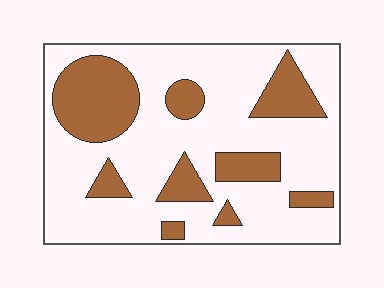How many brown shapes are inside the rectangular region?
9.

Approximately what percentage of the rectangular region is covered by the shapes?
Approximately 25%.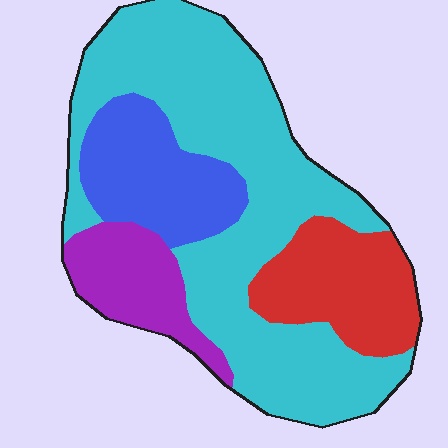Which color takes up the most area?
Cyan, at roughly 55%.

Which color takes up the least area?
Purple, at roughly 10%.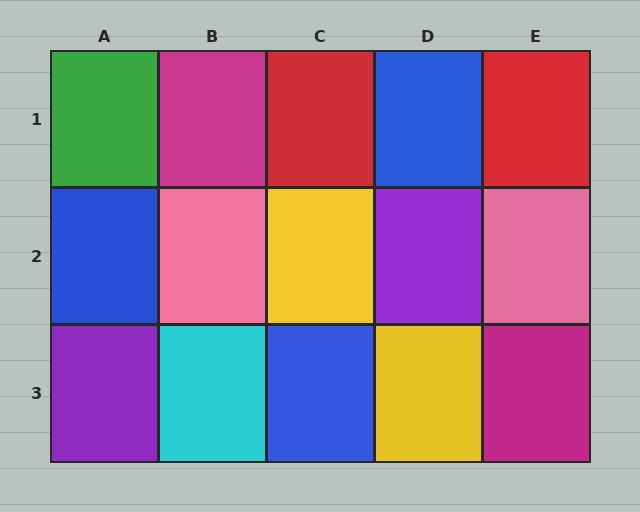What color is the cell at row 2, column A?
Blue.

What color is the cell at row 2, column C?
Yellow.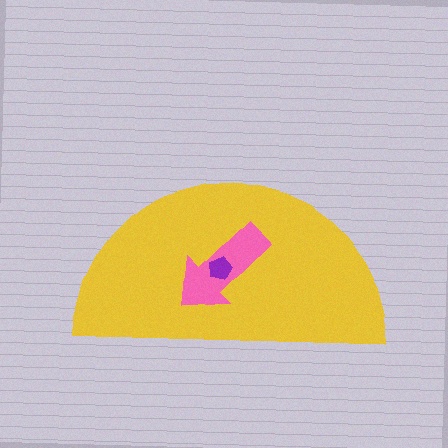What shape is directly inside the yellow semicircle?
The pink arrow.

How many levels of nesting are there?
3.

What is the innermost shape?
The purple pentagon.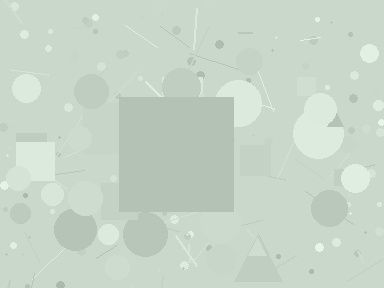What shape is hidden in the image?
A square is hidden in the image.